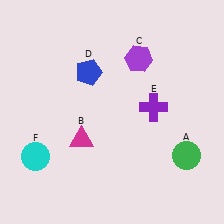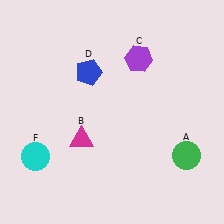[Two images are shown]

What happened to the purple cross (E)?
The purple cross (E) was removed in Image 2. It was in the top-right area of Image 1.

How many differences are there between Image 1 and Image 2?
There is 1 difference between the two images.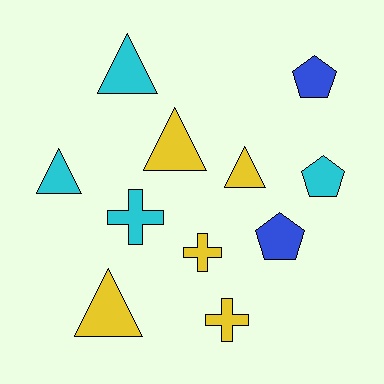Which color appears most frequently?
Yellow, with 5 objects.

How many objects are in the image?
There are 11 objects.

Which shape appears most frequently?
Triangle, with 5 objects.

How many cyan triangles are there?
There are 2 cyan triangles.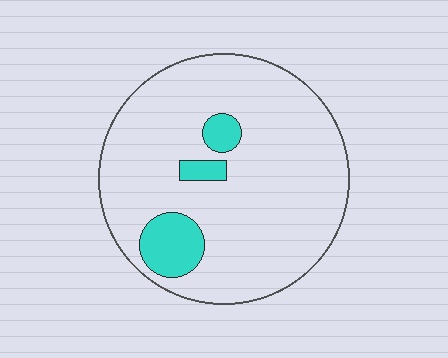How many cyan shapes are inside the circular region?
3.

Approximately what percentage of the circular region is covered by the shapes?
Approximately 10%.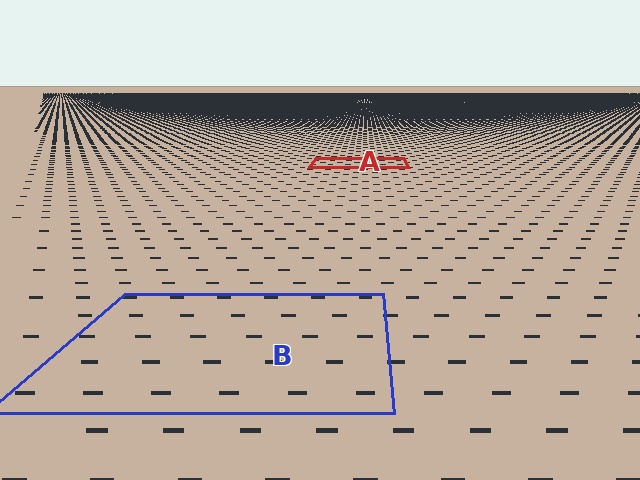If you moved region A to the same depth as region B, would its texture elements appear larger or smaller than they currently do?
They would appear larger. At a closer depth, the same texture elements are projected at a bigger on-screen size.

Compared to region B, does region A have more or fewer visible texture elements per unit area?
Region A has more texture elements per unit area — they are packed more densely because it is farther away.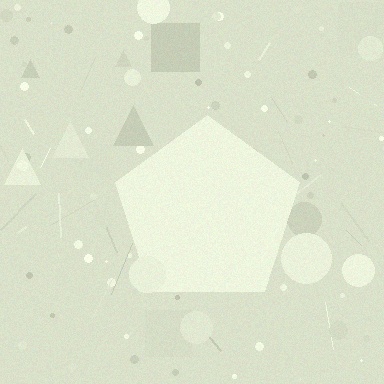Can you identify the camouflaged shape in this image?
The camouflaged shape is a pentagon.